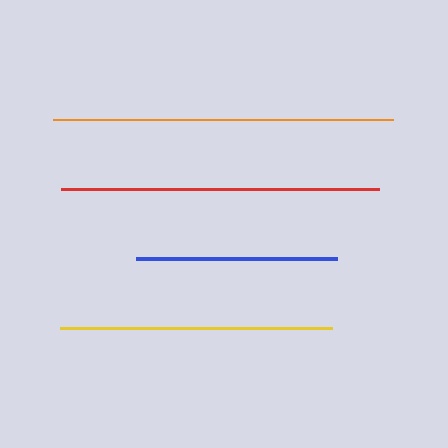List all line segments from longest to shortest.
From longest to shortest: orange, red, yellow, blue.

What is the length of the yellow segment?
The yellow segment is approximately 272 pixels long.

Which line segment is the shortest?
The blue line is the shortest at approximately 201 pixels.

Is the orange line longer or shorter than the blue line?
The orange line is longer than the blue line.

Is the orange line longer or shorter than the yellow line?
The orange line is longer than the yellow line.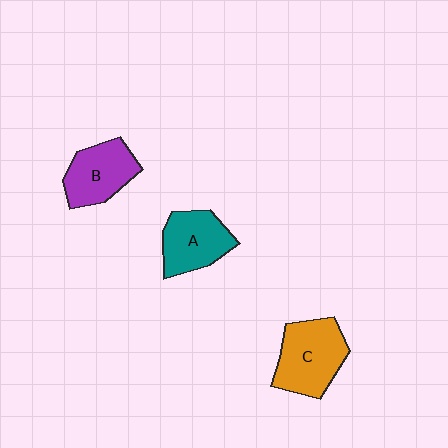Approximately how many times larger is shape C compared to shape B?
Approximately 1.2 times.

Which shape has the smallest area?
Shape B (purple).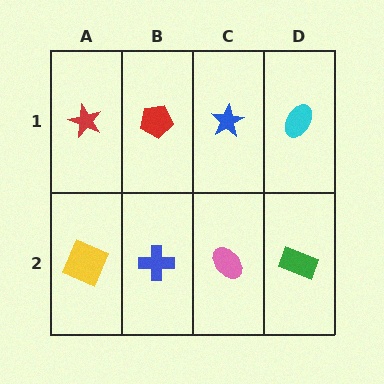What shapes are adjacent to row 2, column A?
A red star (row 1, column A), a blue cross (row 2, column B).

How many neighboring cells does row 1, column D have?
2.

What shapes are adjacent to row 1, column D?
A green rectangle (row 2, column D), a blue star (row 1, column C).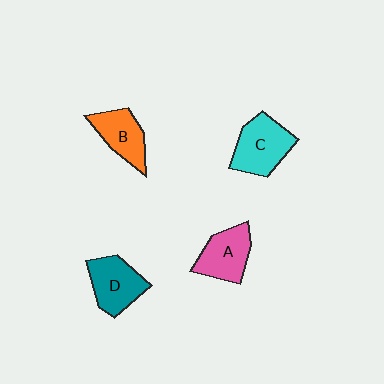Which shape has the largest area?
Shape C (cyan).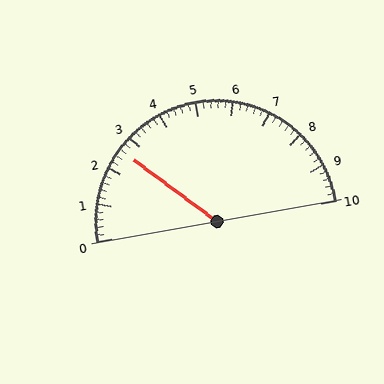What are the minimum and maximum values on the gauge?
The gauge ranges from 0 to 10.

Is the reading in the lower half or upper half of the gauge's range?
The reading is in the lower half of the range (0 to 10).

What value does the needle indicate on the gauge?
The needle indicates approximately 2.6.